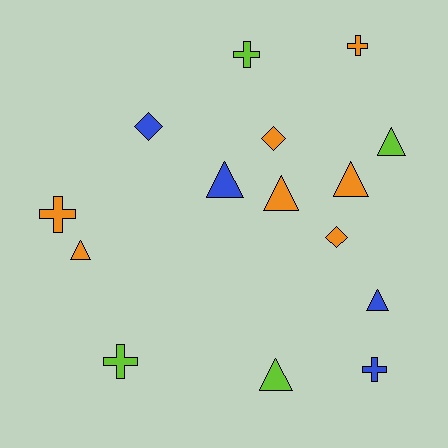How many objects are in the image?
There are 15 objects.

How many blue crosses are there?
There is 1 blue cross.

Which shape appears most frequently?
Triangle, with 7 objects.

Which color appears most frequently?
Orange, with 7 objects.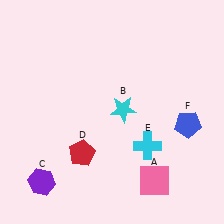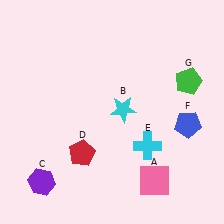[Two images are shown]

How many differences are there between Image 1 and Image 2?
There is 1 difference between the two images.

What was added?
A green pentagon (G) was added in Image 2.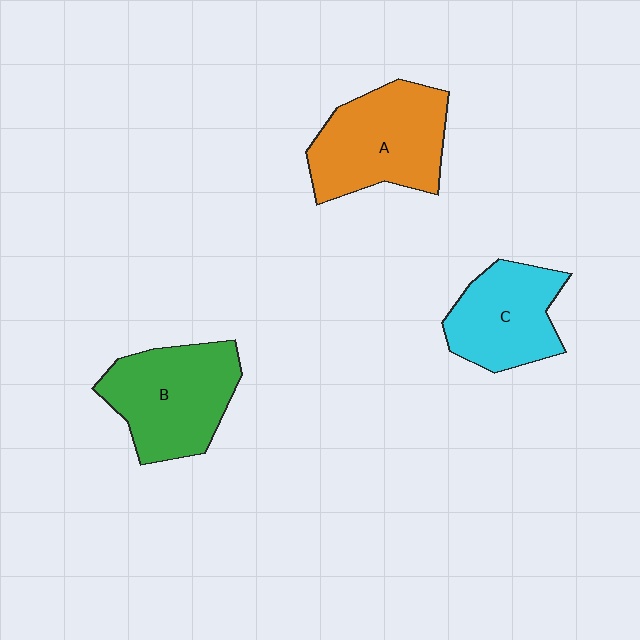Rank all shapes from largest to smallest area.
From largest to smallest: A (orange), B (green), C (cyan).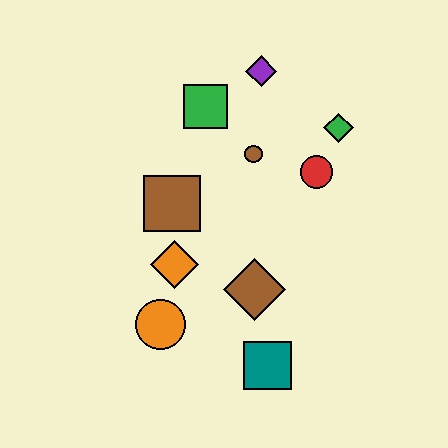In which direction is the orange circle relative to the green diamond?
The orange circle is below the green diamond.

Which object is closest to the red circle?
The green diamond is closest to the red circle.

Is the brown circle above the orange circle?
Yes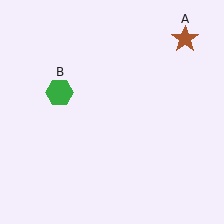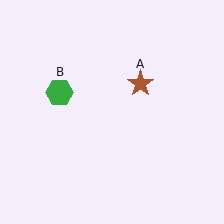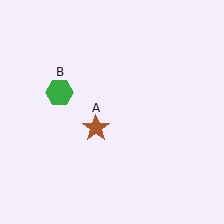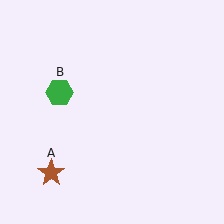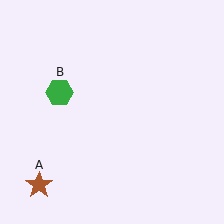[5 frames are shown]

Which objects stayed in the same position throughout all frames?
Green hexagon (object B) remained stationary.